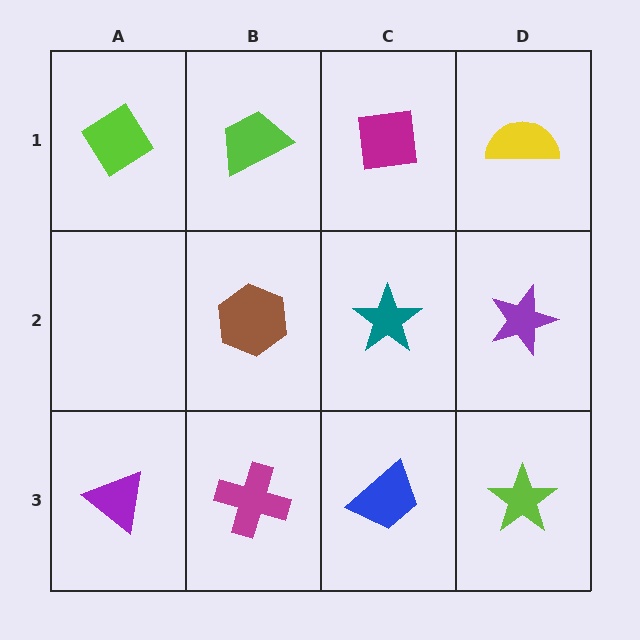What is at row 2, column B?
A brown hexagon.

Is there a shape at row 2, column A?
No, that cell is empty.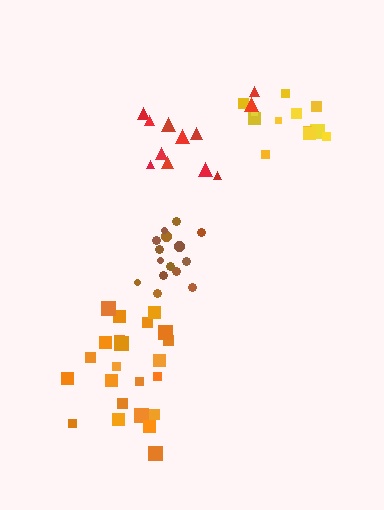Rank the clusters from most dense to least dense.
brown, yellow, orange, red.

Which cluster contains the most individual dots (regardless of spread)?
Orange (23).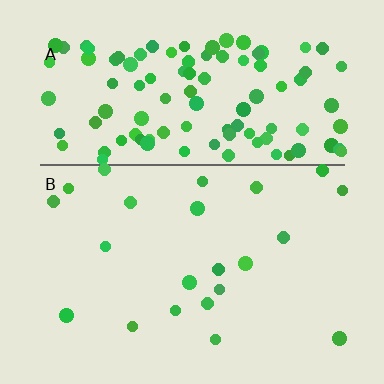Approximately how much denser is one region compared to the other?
Approximately 5.2× — region A over region B.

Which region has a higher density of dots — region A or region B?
A (the top).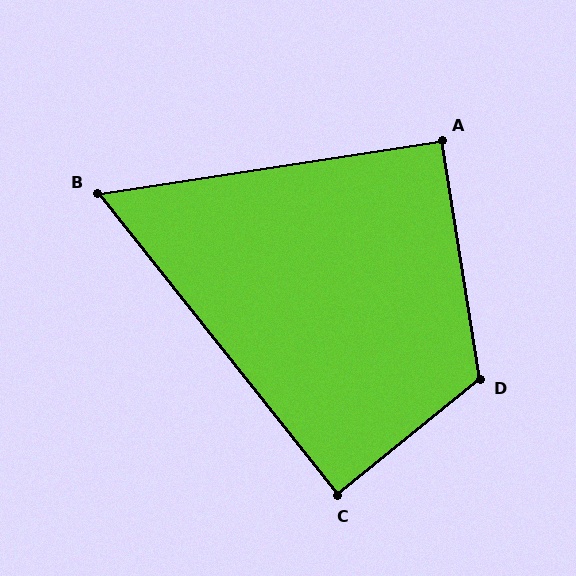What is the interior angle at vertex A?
Approximately 90 degrees (approximately right).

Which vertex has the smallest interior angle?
B, at approximately 60 degrees.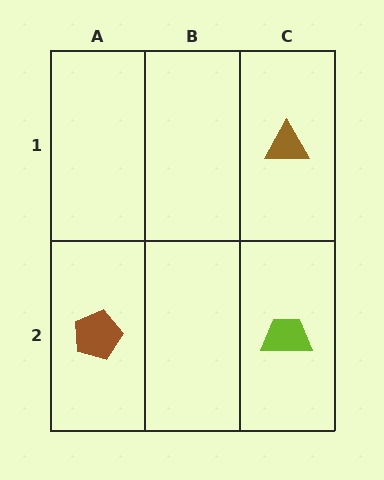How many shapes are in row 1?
1 shape.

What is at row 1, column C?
A brown triangle.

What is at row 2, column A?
A brown pentagon.